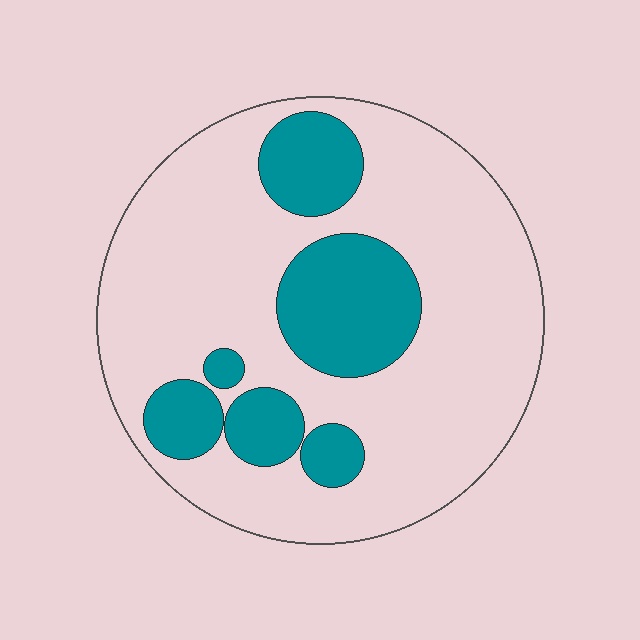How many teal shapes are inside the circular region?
6.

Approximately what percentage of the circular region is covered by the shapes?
Approximately 25%.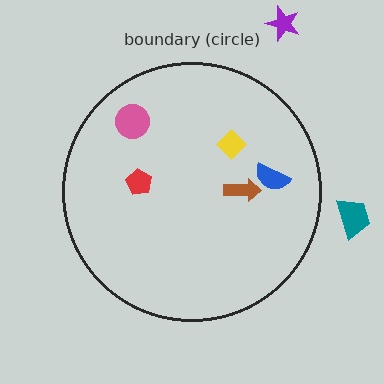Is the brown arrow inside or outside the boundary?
Inside.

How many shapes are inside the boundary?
5 inside, 2 outside.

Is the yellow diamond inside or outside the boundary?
Inside.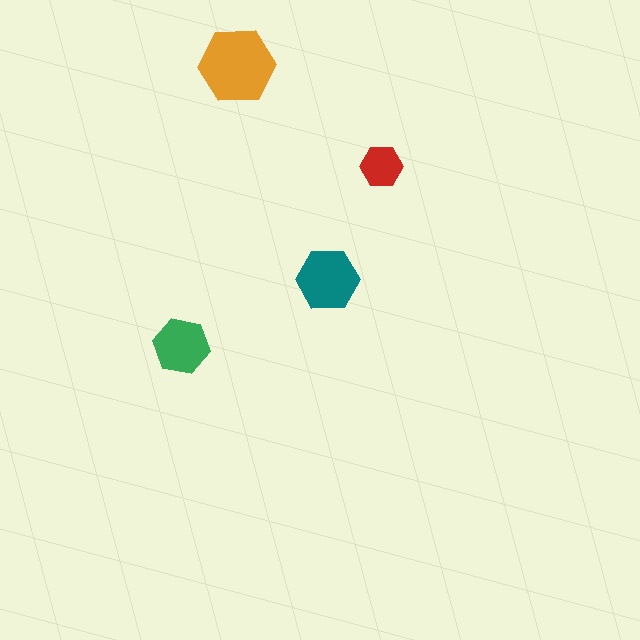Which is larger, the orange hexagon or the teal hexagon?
The orange one.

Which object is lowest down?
The green hexagon is bottommost.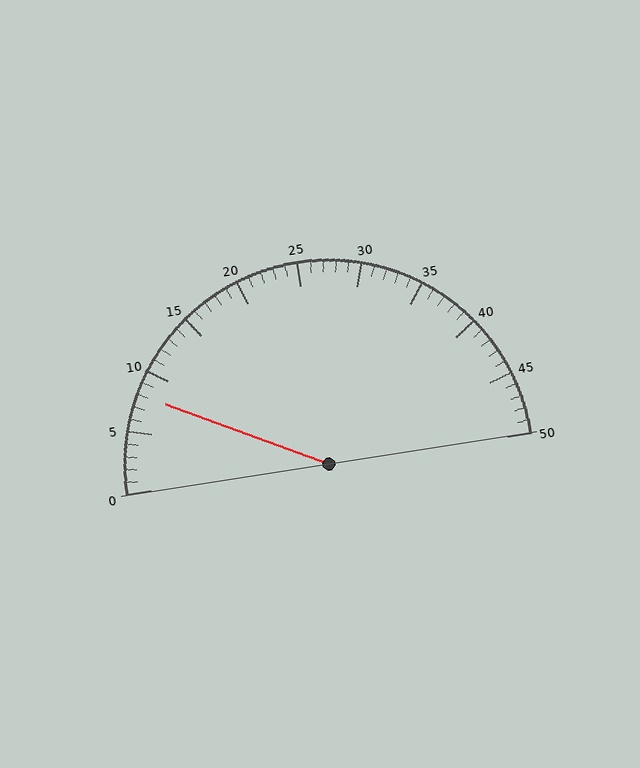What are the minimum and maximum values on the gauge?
The gauge ranges from 0 to 50.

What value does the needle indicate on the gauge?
The needle indicates approximately 8.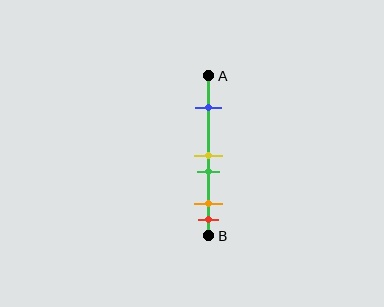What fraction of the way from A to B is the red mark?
The red mark is approximately 90% (0.9) of the way from A to B.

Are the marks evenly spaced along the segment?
No, the marks are not evenly spaced.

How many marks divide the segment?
There are 5 marks dividing the segment.